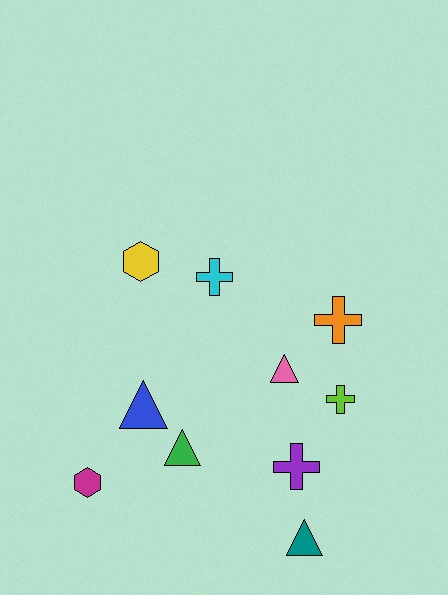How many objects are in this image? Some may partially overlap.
There are 10 objects.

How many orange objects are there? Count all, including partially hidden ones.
There is 1 orange object.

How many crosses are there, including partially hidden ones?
There are 4 crosses.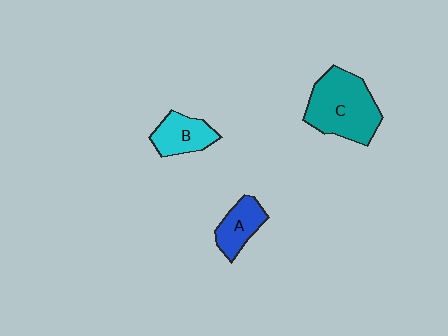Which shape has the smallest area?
Shape A (blue).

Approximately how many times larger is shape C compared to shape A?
Approximately 2.1 times.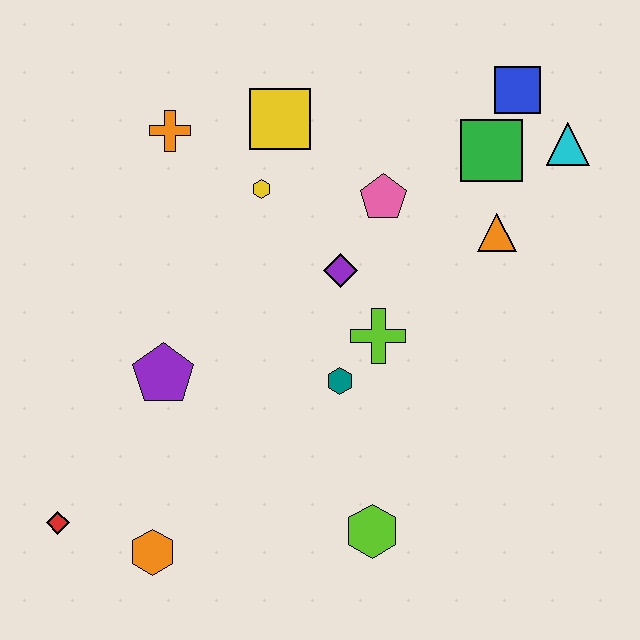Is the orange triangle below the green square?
Yes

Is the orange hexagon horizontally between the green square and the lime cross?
No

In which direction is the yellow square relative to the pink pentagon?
The yellow square is to the left of the pink pentagon.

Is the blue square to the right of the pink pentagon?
Yes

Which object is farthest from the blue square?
The red diamond is farthest from the blue square.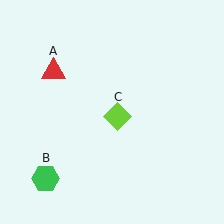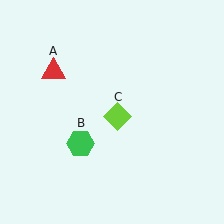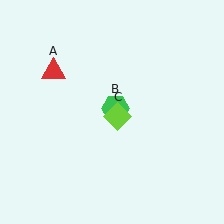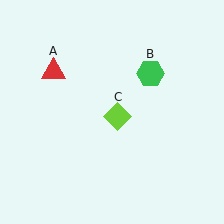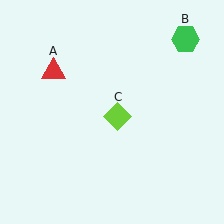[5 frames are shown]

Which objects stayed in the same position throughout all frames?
Red triangle (object A) and lime diamond (object C) remained stationary.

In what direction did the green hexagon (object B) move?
The green hexagon (object B) moved up and to the right.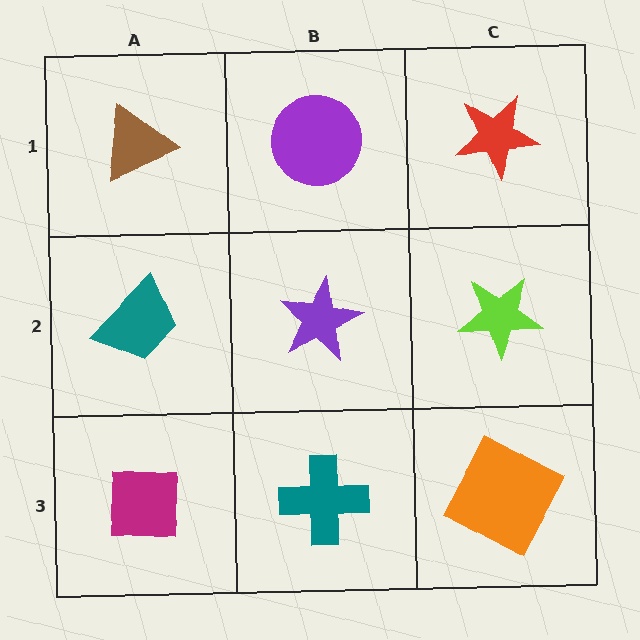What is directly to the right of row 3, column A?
A teal cross.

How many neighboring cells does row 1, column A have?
2.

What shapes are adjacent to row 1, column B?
A purple star (row 2, column B), a brown triangle (row 1, column A), a red star (row 1, column C).